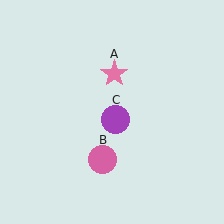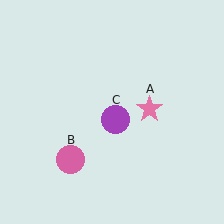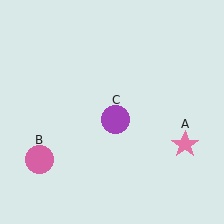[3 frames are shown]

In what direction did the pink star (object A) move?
The pink star (object A) moved down and to the right.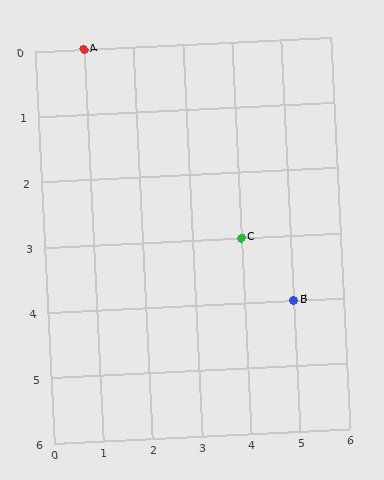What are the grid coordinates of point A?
Point A is at grid coordinates (1, 0).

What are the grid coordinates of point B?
Point B is at grid coordinates (5, 4).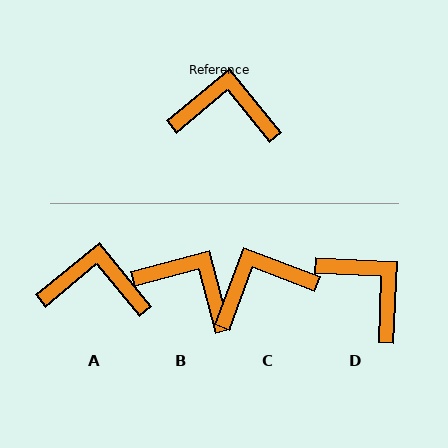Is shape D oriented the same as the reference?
No, it is off by about 42 degrees.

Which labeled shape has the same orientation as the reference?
A.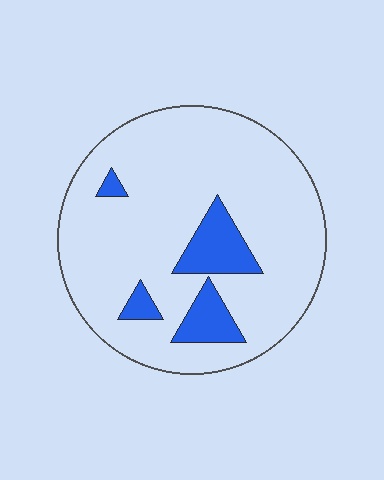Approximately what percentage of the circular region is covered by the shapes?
Approximately 15%.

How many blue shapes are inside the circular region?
4.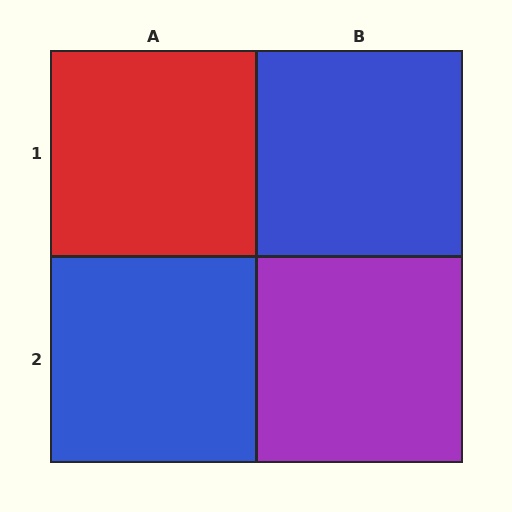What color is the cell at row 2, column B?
Purple.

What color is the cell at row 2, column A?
Blue.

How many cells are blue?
2 cells are blue.